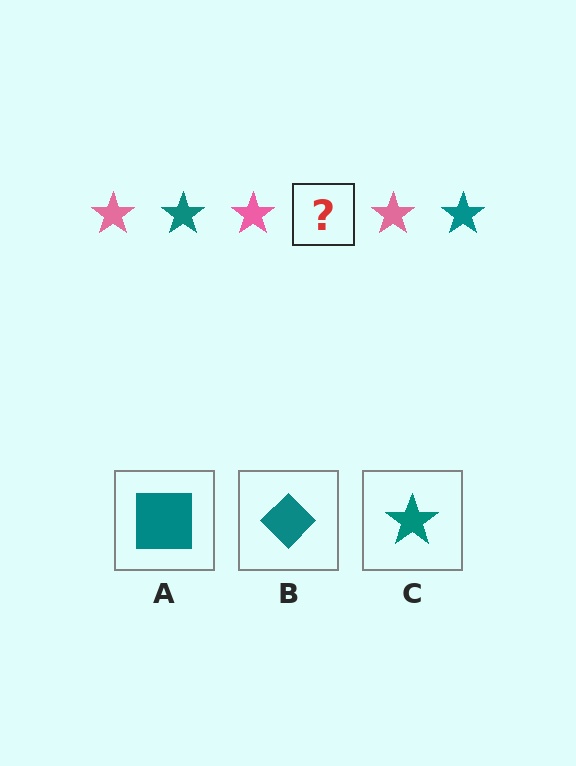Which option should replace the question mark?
Option C.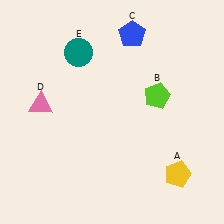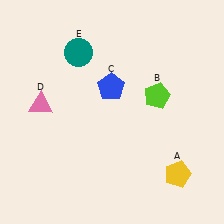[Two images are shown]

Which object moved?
The blue pentagon (C) moved down.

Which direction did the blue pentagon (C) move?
The blue pentagon (C) moved down.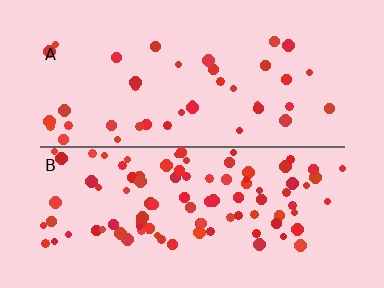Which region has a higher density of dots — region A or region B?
B (the bottom).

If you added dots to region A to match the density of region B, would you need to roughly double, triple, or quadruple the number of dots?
Approximately double.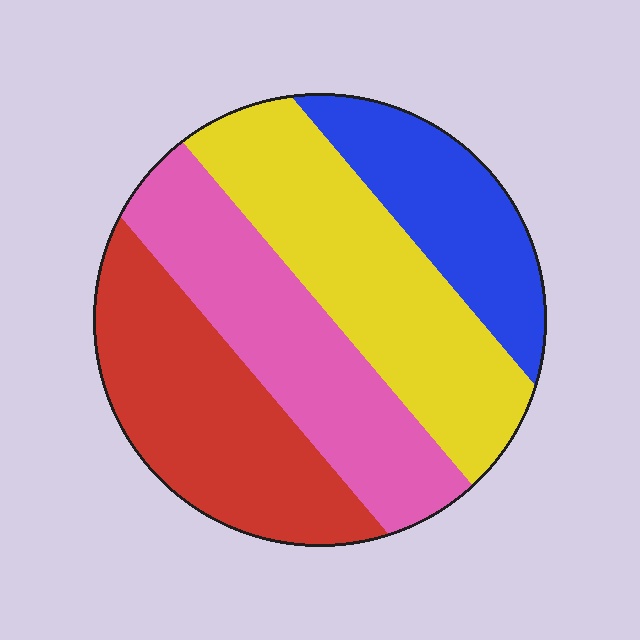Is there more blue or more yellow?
Yellow.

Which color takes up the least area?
Blue, at roughly 15%.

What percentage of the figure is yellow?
Yellow covers 30% of the figure.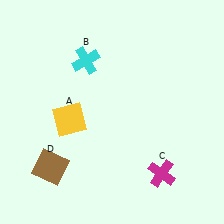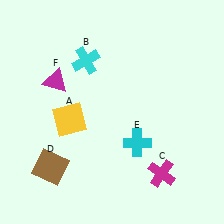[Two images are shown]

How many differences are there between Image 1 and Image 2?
There are 2 differences between the two images.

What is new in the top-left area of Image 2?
A magenta triangle (F) was added in the top-left area of Image 2.